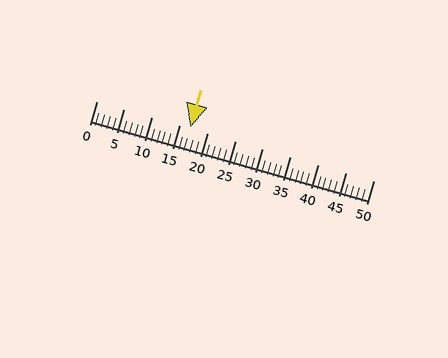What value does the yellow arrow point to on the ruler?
The yellow arrow points to approximately 17.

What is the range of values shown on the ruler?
The ruler shows values from 0 to 50.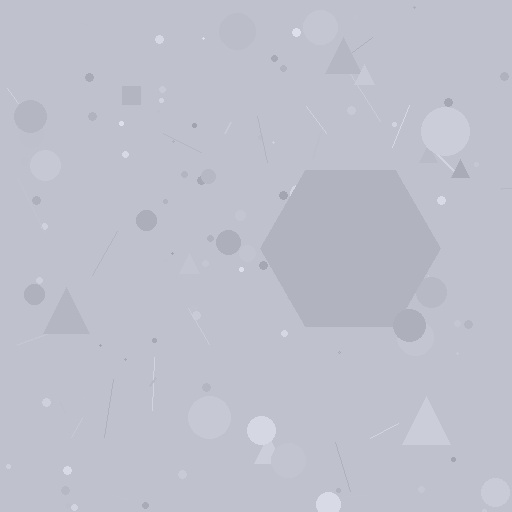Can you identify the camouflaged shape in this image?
The camouflaged shape is a hexagon.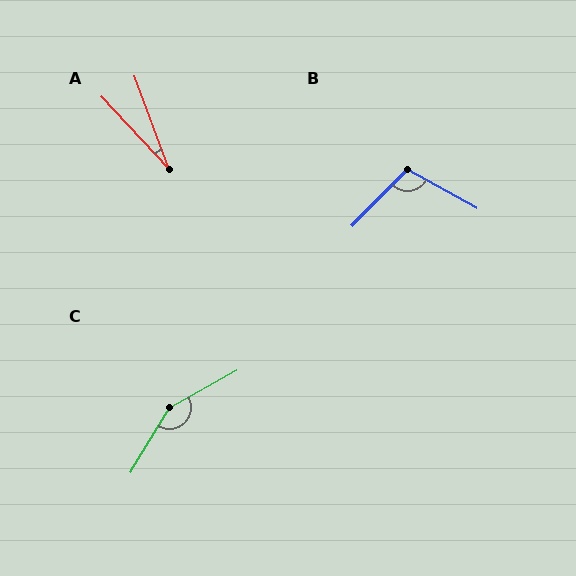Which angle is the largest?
C, at approximately 150 degrees.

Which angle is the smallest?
A, at approximately 23 degrees.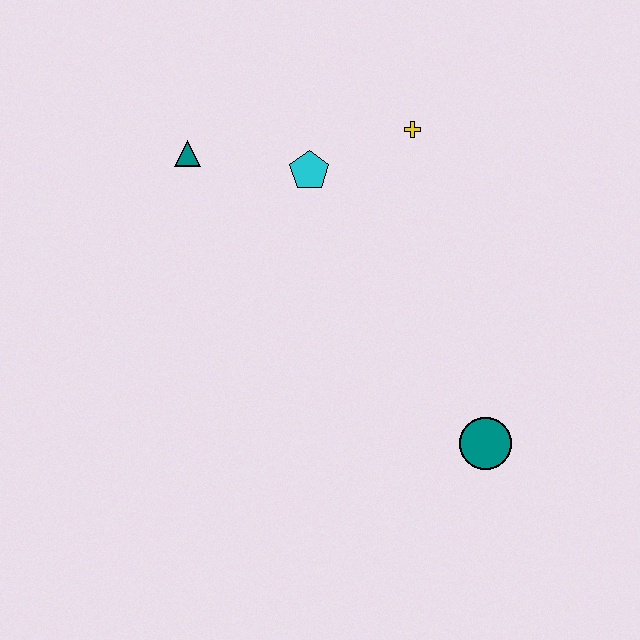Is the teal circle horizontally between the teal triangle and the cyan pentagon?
No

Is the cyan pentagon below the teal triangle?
Yes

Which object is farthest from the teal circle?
The teal triangle is farthest from the teal circle.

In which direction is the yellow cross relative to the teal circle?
The yellow cross is above the teal circle.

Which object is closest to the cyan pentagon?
The yellow cross is closest to the cyan pentagon.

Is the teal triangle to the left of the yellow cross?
Yes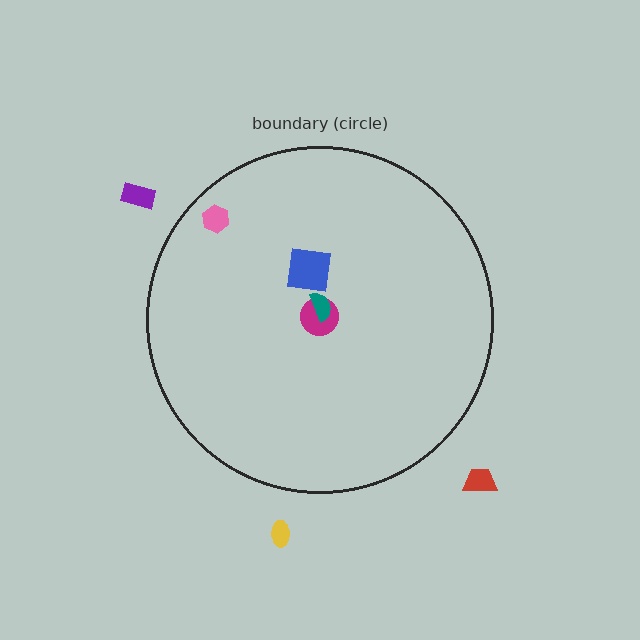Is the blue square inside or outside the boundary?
Inside.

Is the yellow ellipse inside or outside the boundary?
Outside.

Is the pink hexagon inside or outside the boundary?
Inside.